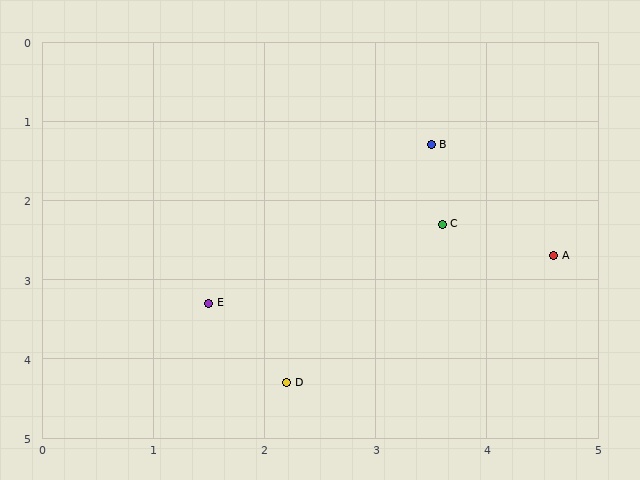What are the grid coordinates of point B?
Point B is at approximately (3.5, 1.3).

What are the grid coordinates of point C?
Point C is at approximately (3.6, 2.3).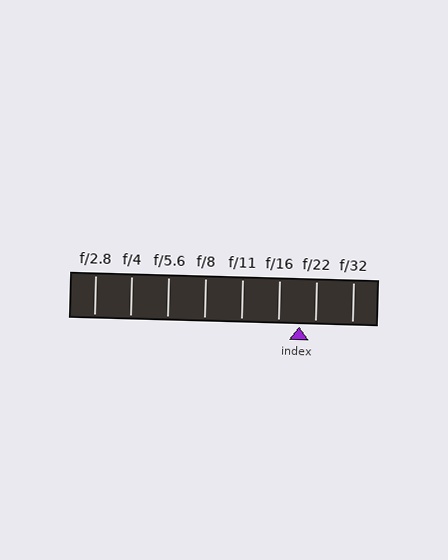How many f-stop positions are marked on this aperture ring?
There are 8 f-stop positions marked.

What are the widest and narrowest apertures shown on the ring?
The widest aperture shown is f/2.8 and the narrowest is f/32.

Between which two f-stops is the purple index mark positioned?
The index mark is between f/16 and f/22.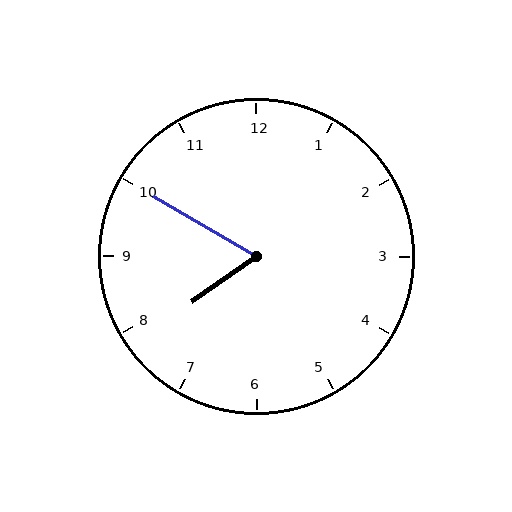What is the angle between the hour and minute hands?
Approximately 65 degrees.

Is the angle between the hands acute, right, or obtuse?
It is acute.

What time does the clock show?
7:50.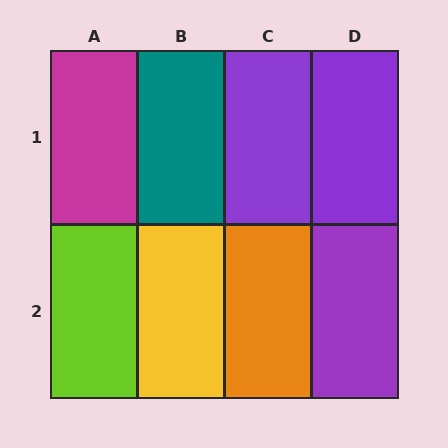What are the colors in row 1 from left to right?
Magenta, teal, purple, purple.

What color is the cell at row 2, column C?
Orange.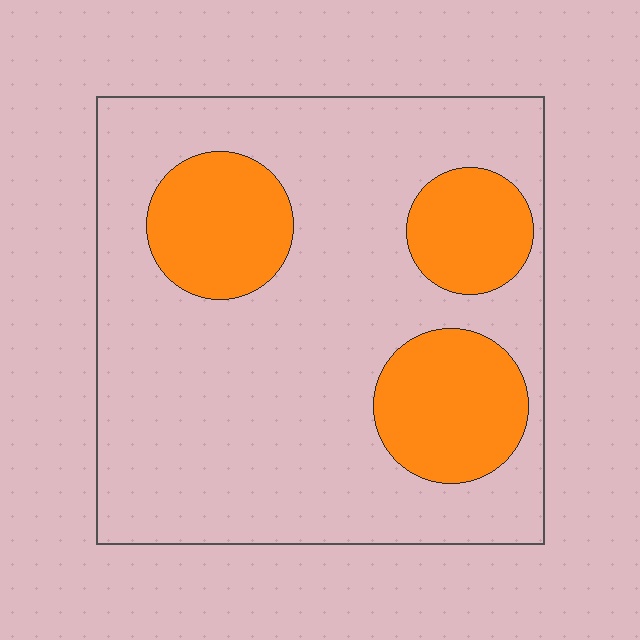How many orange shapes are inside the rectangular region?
3.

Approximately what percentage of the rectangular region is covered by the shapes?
Approximately 25%.